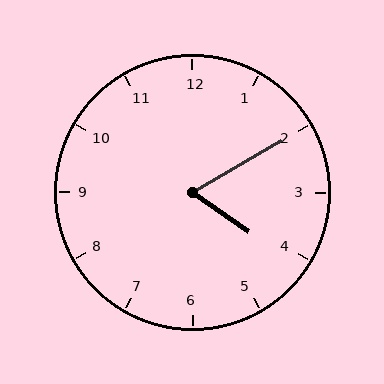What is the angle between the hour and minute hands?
Approximately 65 degrees.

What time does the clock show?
4:10.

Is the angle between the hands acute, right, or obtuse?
It is acute.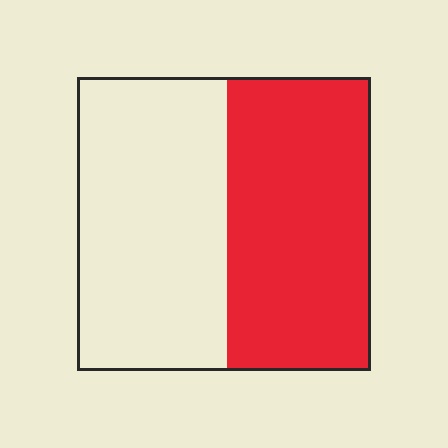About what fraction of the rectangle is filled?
About one half (1/2).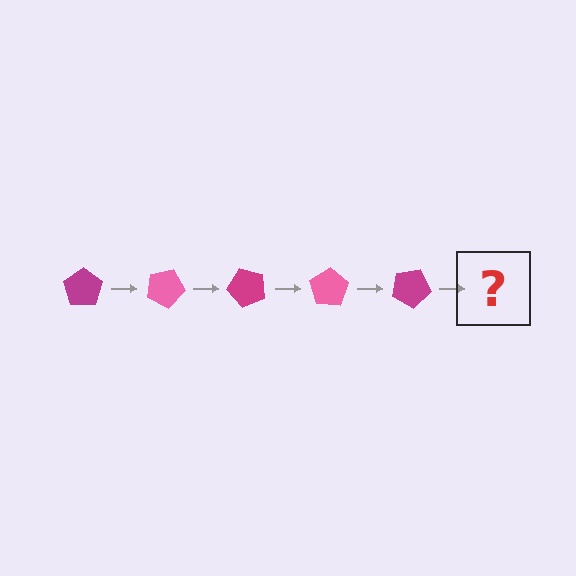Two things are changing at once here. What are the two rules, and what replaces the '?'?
The two rules are that it rotates 25 degrees each step and the color cycles through magenta and pink. The '?' should be a pink pentagon, rotated 125 degrees from the start.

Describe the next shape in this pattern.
It should be a pink pentagon, rotated 125 degrees from the start.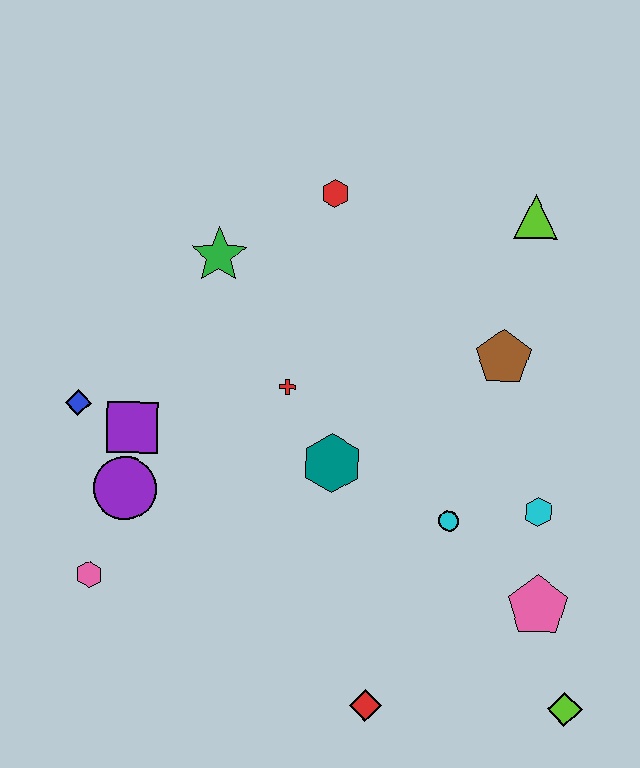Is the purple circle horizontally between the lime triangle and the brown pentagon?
No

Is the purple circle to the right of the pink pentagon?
No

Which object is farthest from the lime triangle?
The pink hexagon is farthest from the lime triangle.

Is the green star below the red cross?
No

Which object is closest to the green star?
The red hexagon is closest to the green star.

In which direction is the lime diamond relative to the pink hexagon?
The lime diamond is to the right of the pink hexagon.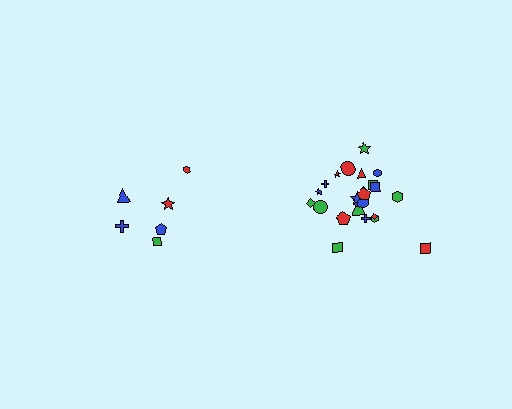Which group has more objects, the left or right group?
The right group.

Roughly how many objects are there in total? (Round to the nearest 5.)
Roughly 30 objects in total.